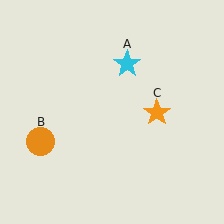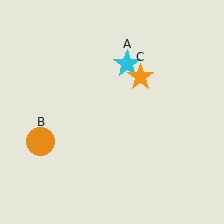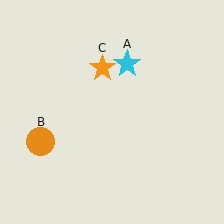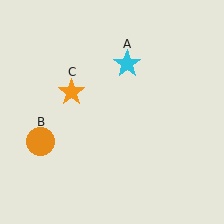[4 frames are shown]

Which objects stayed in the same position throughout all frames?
Cyan star (object A) and orange circle (object B) remained stationary.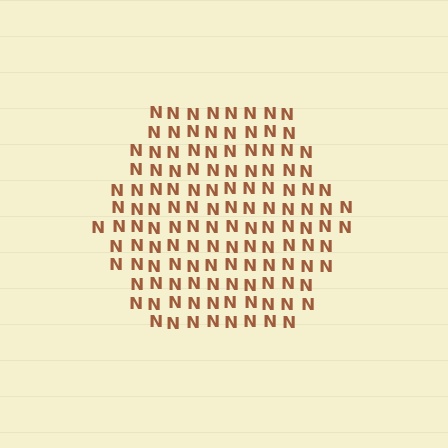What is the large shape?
The large shape is a hexagon.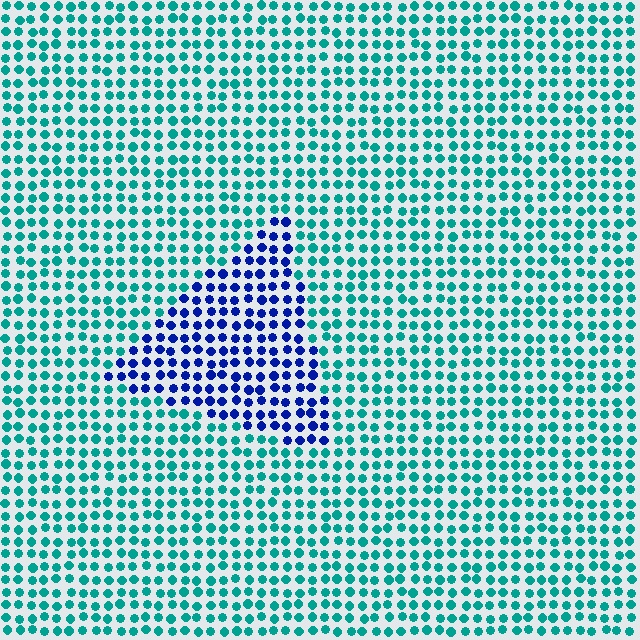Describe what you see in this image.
The image is filled with small teal elements in a uniform arrangement. A triangle-shaped region is visible where the elements are tinted to a slightly different hue, forming a subtle color boundary.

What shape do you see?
I see a triangle.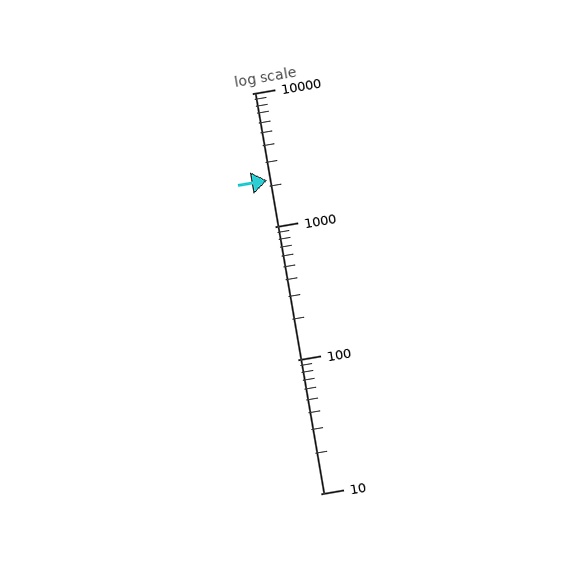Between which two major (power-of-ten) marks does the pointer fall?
The pointer is between 1000 and 10000.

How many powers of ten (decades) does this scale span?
The scale spans 3 decades, from 10 to 10000.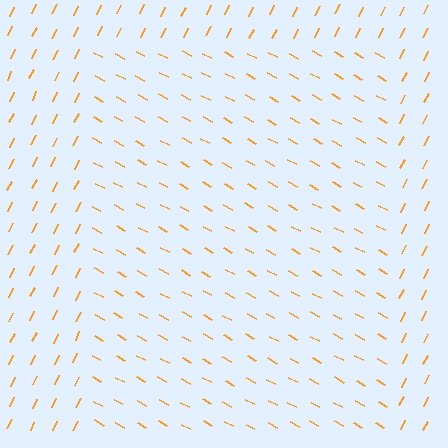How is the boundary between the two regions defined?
The boundary is defined purely by a change in line orientation (approximately 88 degrees difference). All lines are the same color and thickness.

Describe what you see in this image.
The image is filled with small orange line segments. A rectangle region in the image has lines oriented differently from the surrounding lines, creating a visible texture boundary.